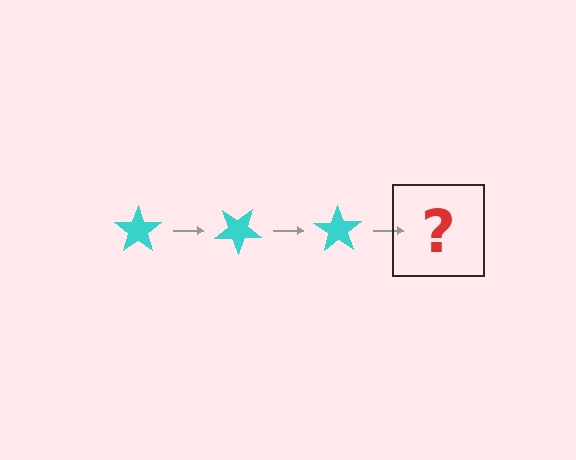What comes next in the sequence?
The next element should be a cyan star rotated 105 degrees.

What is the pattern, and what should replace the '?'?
The pattern is that the star rotates 35 degrees each step. The '?' should be a cyan star rotated 105 degrees.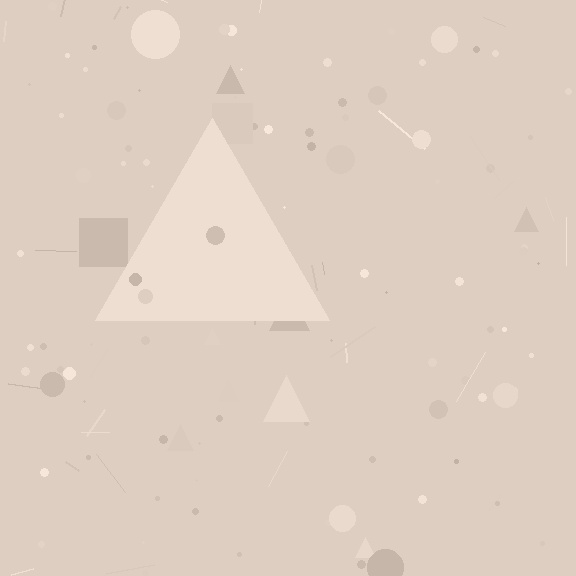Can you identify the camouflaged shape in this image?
The camouflaged shape is a triangle.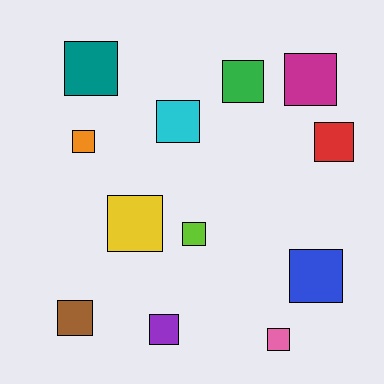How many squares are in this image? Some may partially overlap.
There are 12 squares.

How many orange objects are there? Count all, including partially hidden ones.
There is 1 orange object.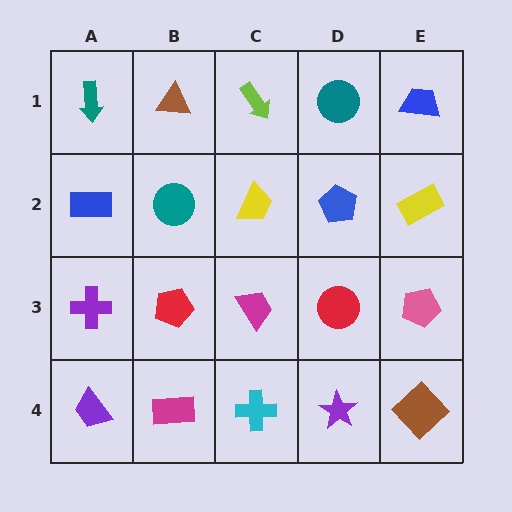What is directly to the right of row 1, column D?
A blue trapezoid.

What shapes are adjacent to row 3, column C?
A yellow trapezoid (row 2, column C), a cyan cross (row 4, column C), a red pentagon (row 3, column B), a red circle (row 3, column D).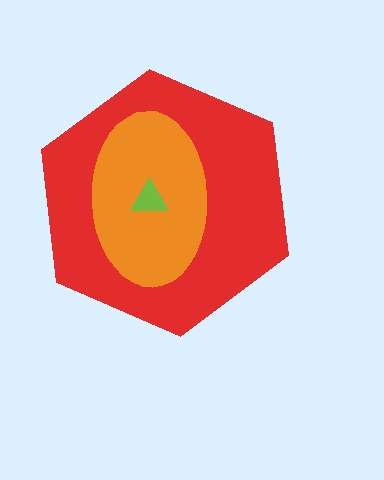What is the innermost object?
The lime triangle.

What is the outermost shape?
The red hexagon.